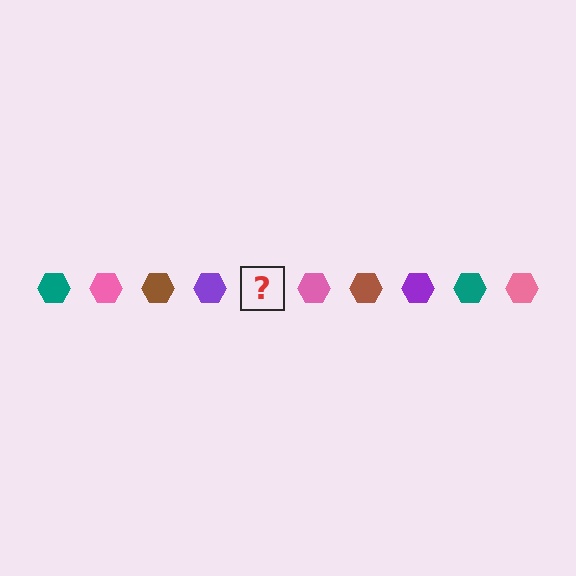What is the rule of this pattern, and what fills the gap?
The rule is that the pattern cycles through teal, pink, brown, purple hexagons. The gap should be filled with a teal hexagon.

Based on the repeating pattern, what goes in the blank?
The blank should be a teal hexagon.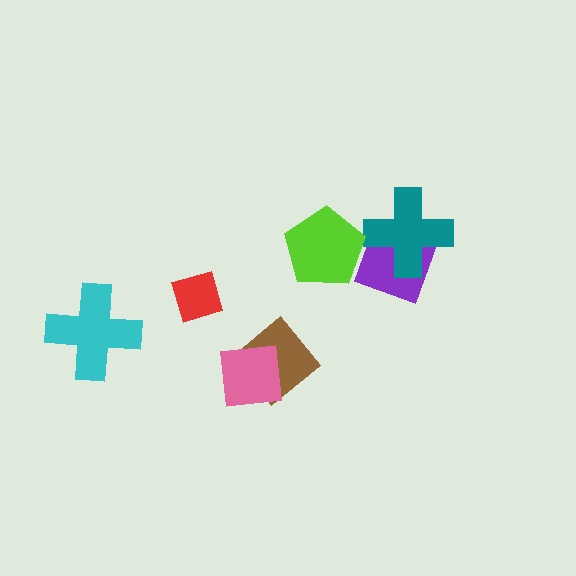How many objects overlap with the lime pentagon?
0 objects overlap with the lime pentagon.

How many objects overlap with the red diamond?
0 objects overlap with the red diamond.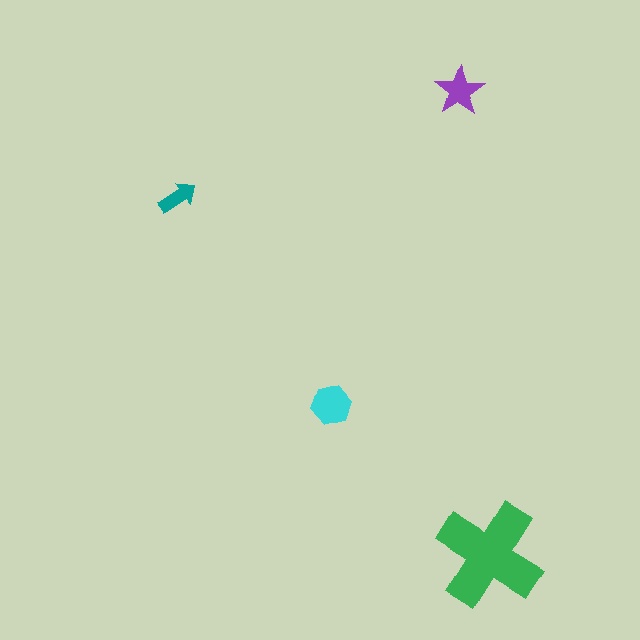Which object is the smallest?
The teal arrow.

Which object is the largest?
The green cross.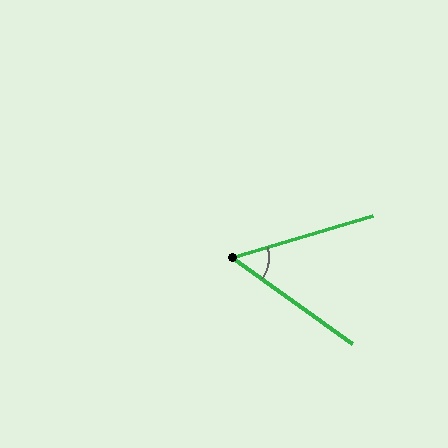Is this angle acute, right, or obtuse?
It is acute.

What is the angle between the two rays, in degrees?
Approximately 52 degrees.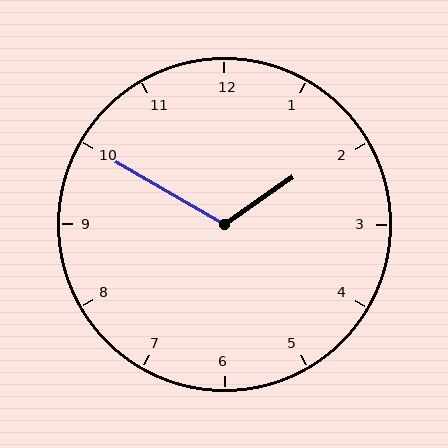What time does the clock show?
1:50.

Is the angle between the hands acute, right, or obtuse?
It is obtuse.